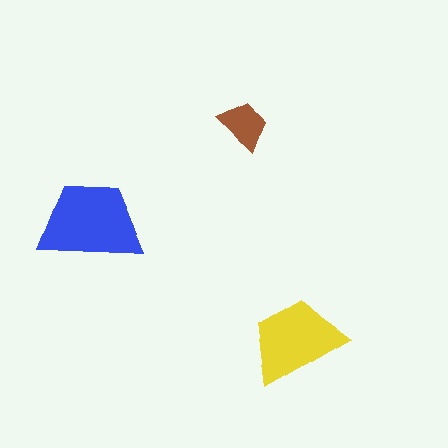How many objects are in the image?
There are 3 objects in the image.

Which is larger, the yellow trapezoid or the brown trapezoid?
The yellow one.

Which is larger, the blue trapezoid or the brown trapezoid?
The blue one.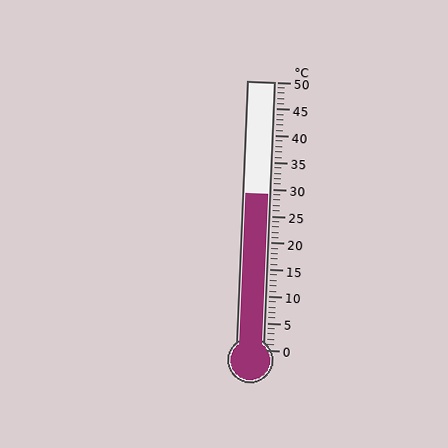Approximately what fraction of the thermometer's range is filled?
The thermometer is filled to approximately 60% of its range.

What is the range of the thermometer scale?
The thermometer scale ranges from 0°C to 50°C.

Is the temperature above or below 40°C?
The temperature is below 40°C.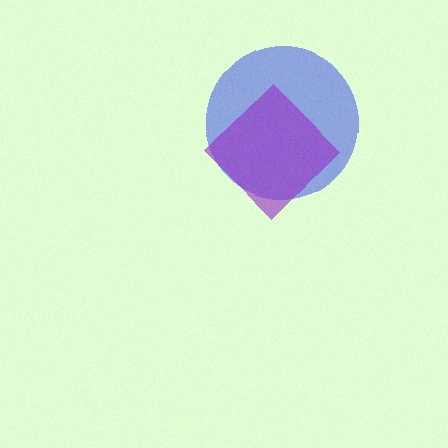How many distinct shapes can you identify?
There are 2 distinct shapes: a blue circle, a purple diamond.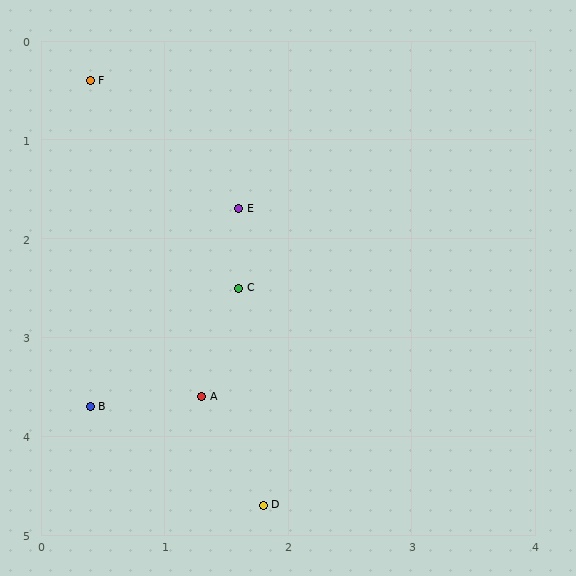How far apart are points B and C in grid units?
Points B and C are about 1.7 grid units apart.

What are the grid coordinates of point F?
Point F is at approximately (0.4, 0.4).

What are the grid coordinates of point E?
Point E is at approximately (1.6, 1.7).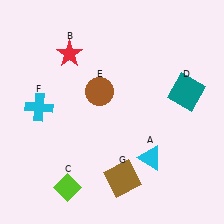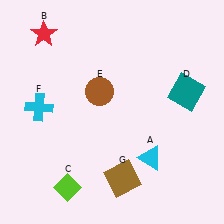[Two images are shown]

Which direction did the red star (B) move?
The red star (B) moved left.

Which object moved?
The red star (B) moved left.